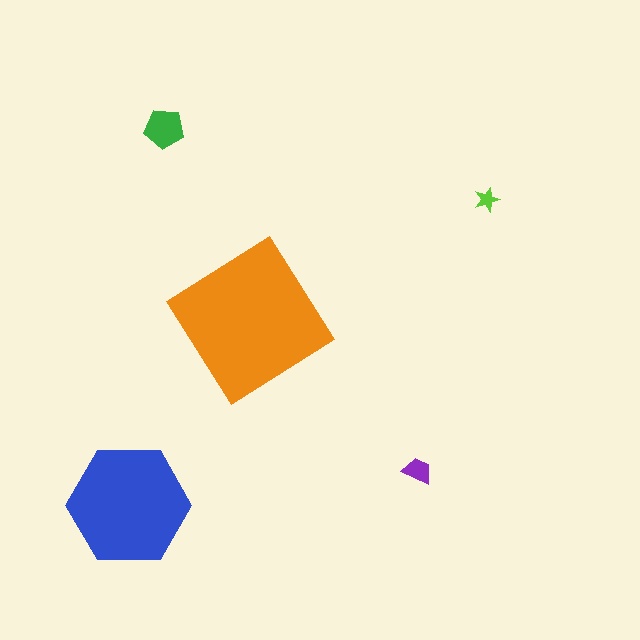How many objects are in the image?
There are 5 objects in the image.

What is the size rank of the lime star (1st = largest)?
5th.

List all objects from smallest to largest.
The lime star, the purple trapezoid, the green pentagon, the blue hexagon, the orange diamond.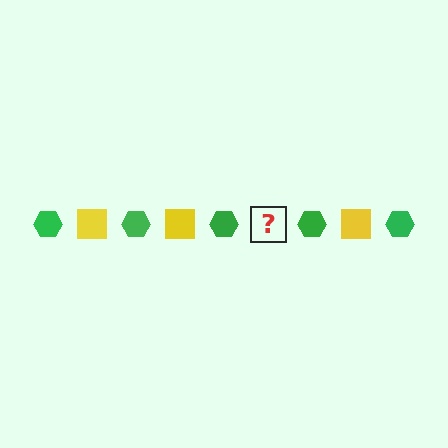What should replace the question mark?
The question mark should be replaced with a yellow square.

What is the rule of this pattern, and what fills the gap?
The rule is that the pattern alternates between green hexagon and yellow square. The gap should be filled with a yellow square.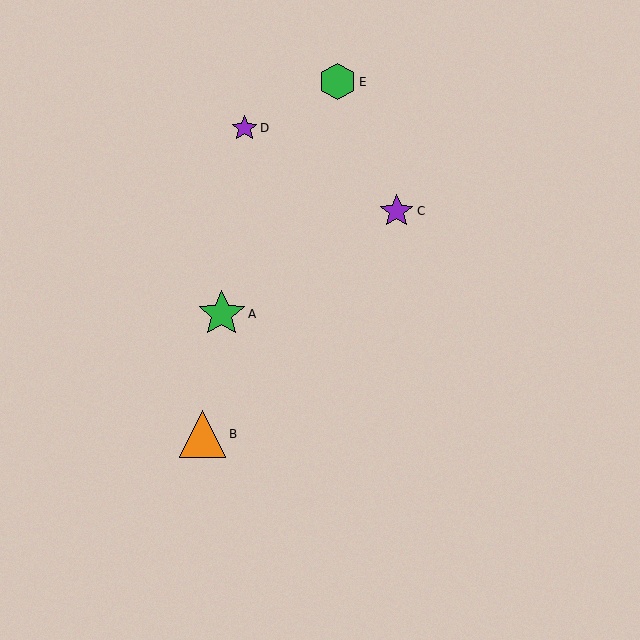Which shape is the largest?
The green star (labeled A) is the largest.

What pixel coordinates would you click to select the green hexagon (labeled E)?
Click at (337, 82) to select the green hexagon E.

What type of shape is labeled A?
Shape A is a green star.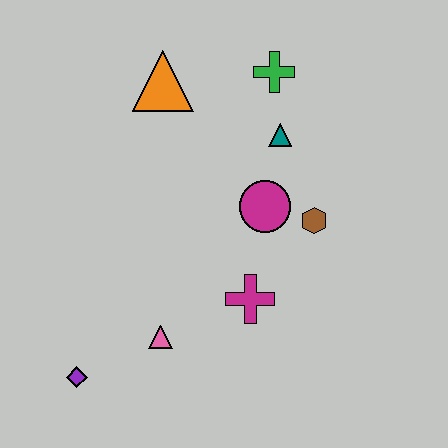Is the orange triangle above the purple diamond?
Yes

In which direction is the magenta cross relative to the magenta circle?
The magenta cross is below the magenta circle.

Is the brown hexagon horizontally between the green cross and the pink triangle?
No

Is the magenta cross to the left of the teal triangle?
Yes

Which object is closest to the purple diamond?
The pink triangle is closest to the purple diamond.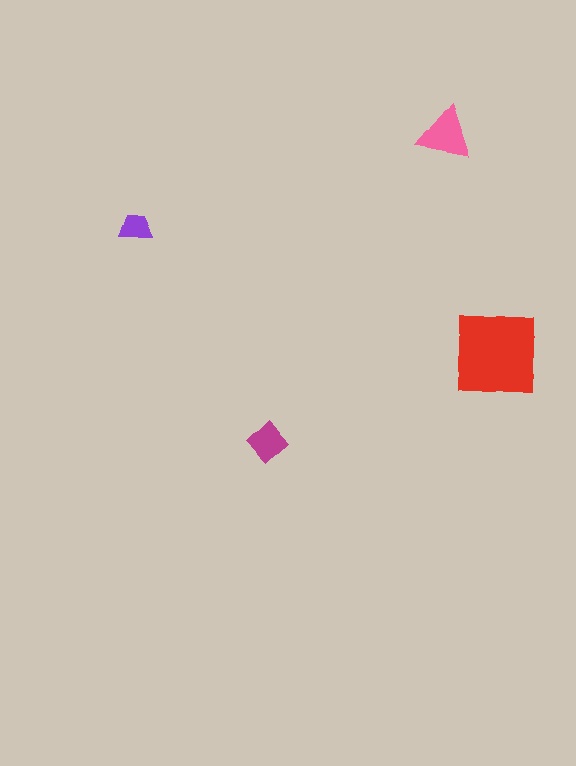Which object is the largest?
The red square.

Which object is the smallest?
The purple trapezoid.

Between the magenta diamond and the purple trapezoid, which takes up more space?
The magenta diamond.